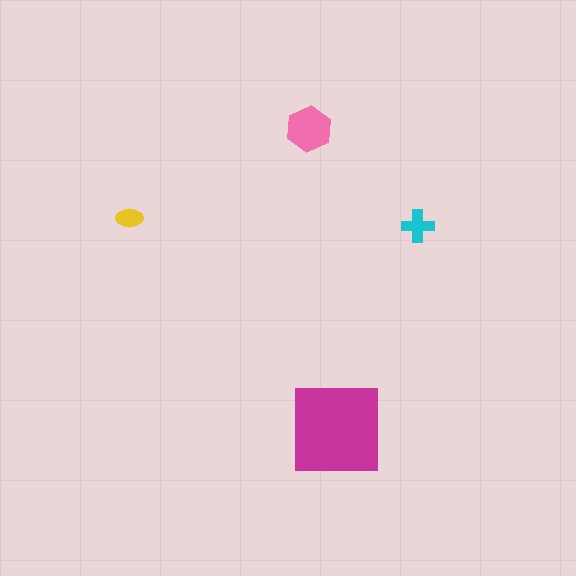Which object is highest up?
The pink hexagon is topmost.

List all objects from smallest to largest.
The yellow ellipse, the cyan cross, the pink hexagon, the magenta square.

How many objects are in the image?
There are 4 objects in the image.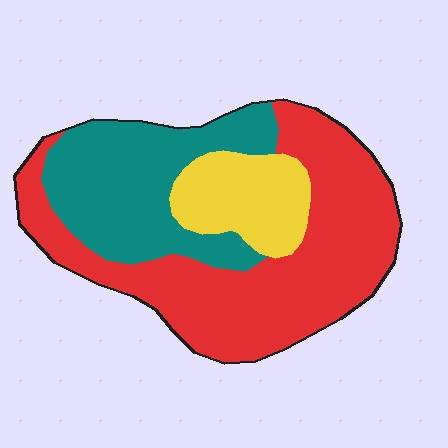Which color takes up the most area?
Red, at roughly 50%.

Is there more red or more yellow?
Red.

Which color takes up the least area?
Yellow, at roughly 15%.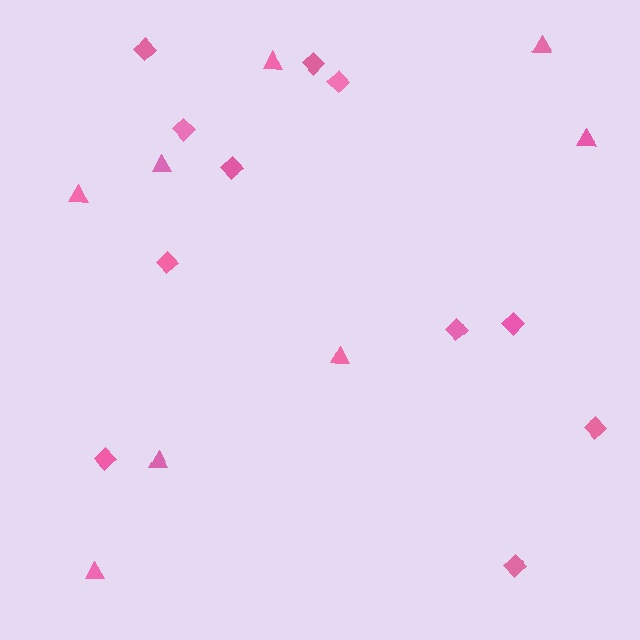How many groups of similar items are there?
There are 2 groups: one group of triangles (8) and one group of diamonds (11).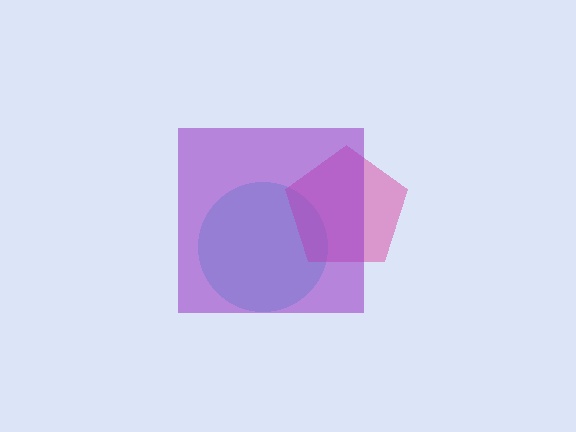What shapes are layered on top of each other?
The layered shapes are: a cyan circle, a magenta pentagon, a purple square.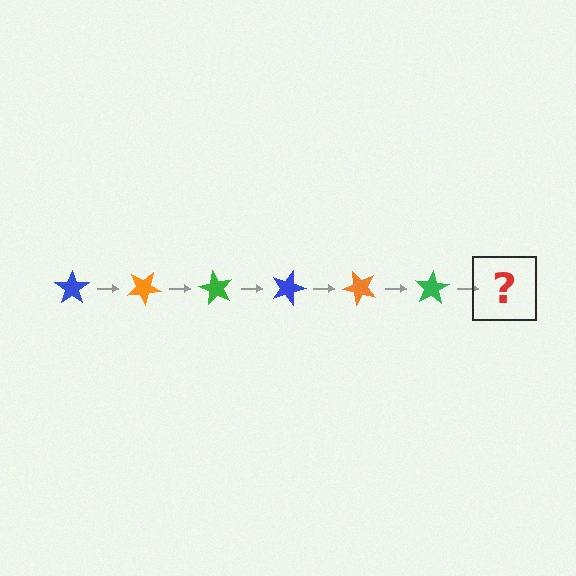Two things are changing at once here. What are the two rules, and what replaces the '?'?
The two rules are that it rotates 30 degrees each step and the color cycles through blue, orange, and green. The '?' should be a blue star, rotated 180 degrees from the start.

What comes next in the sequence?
The next element should be a blue star, rotated 180 degrees from the start.